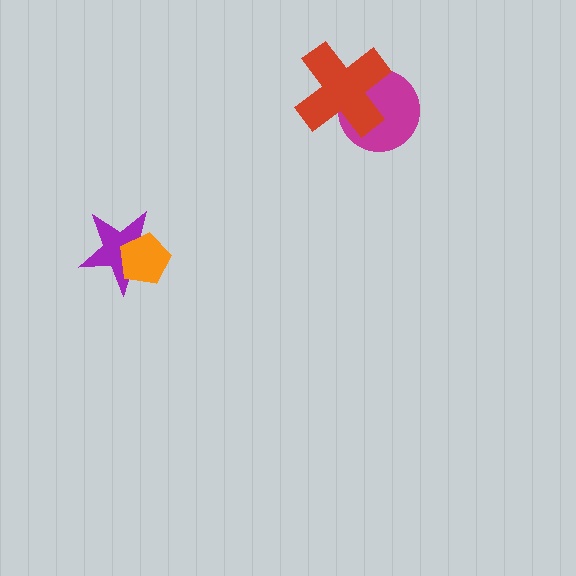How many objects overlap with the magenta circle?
1 object overlaps with the magenta circle.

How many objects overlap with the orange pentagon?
1 object overlaps with the orange pentagon.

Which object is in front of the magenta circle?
The red cross is in front of the magenta circle.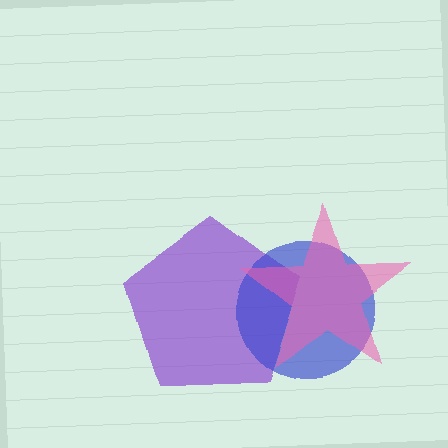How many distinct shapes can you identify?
There are 3 distinct shapes: a purple pentagon, a blue circle, a pink star.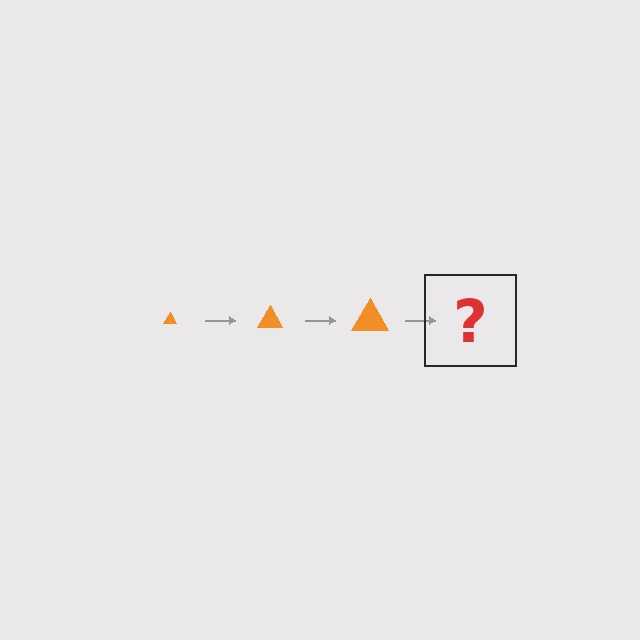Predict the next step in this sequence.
The next step is an orange triangle, larger than the previous one.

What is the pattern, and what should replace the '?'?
The pattern is that the triangle gets progressively larger each step. The '?' should be an orange triangle, larger than the previous one.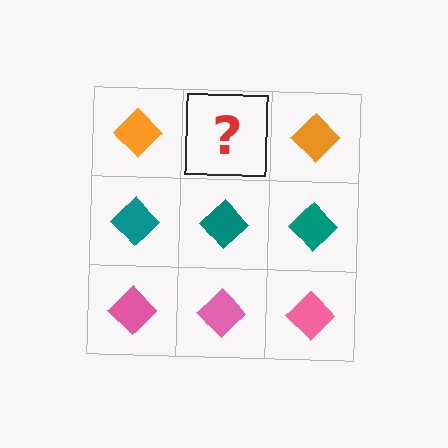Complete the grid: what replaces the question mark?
The question mark should be replaced with an orange diamond.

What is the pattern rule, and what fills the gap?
The rule is that each row has a consistent color. The gap should be filled with an orange diamond.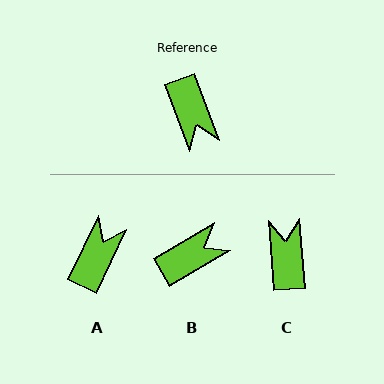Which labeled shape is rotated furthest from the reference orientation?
C, about 164 degrees away.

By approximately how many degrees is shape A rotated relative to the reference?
Approximately 135 degrees counter-clockwise.